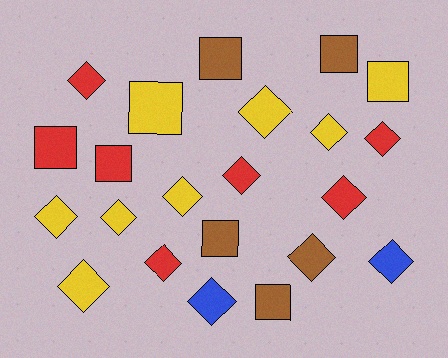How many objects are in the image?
There are 22 objects.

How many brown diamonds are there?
There is 1 brown diamond.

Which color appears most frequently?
Yellow, with 8 objects.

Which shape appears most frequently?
Diamond, with 14 objects.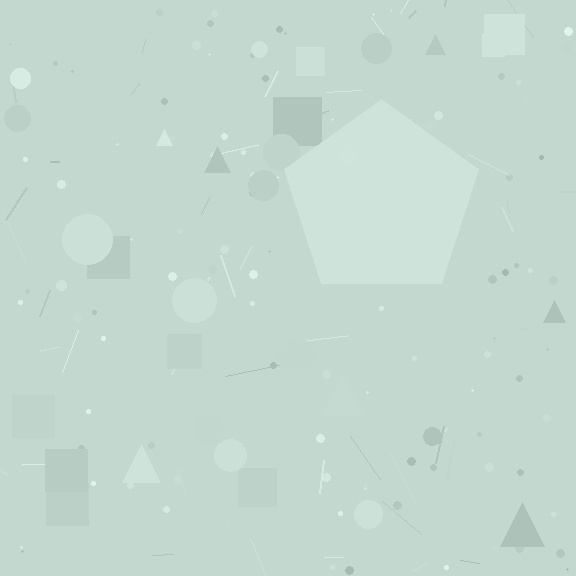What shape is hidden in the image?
A pentagon is hidden in the image.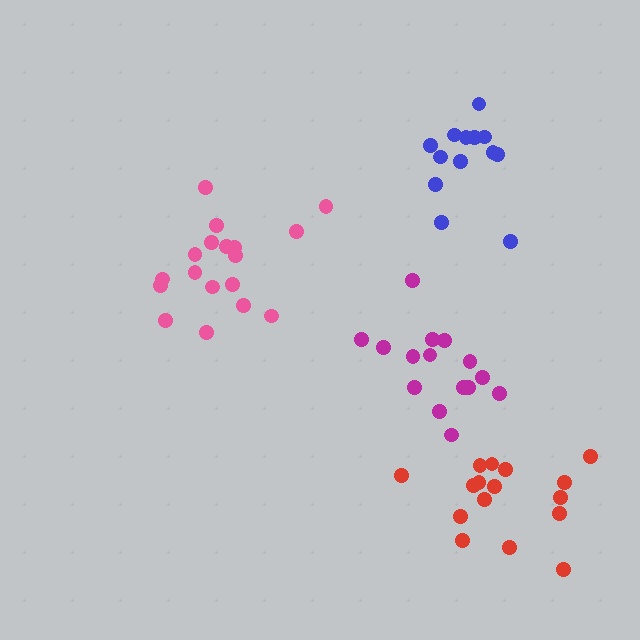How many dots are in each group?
Group 1: 18 dots, Group 2: 15 dots, Group 3: 13 dots, Group 4: 16 dots (62 total).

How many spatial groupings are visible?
There are 4 spatial groupings.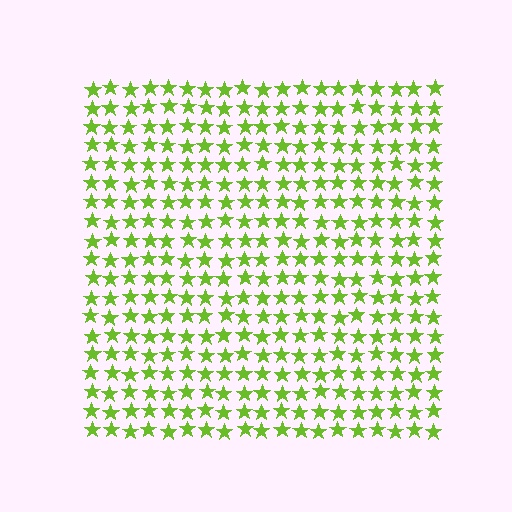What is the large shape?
The large shape is a square.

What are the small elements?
The small elements are stars.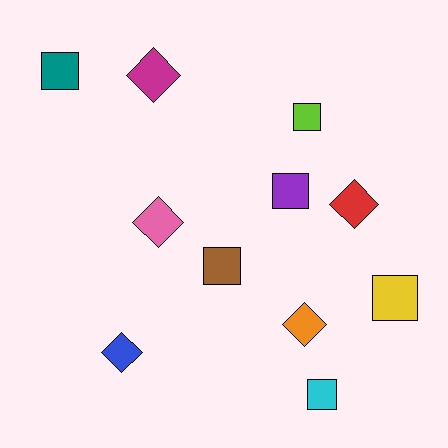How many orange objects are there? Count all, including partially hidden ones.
There is 1 orange object.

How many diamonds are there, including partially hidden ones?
There are 5 diamonds.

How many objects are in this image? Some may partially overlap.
There are 11 objects.